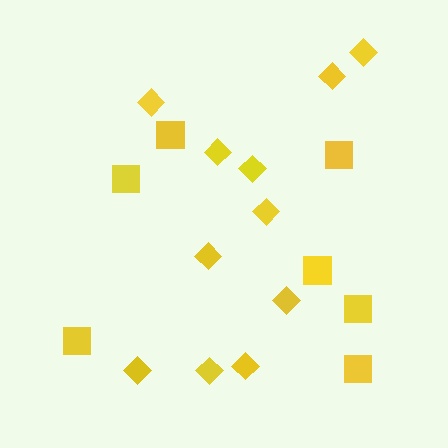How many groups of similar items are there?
There are 2 groups: one group of diamonds (11) and one group of squares (7).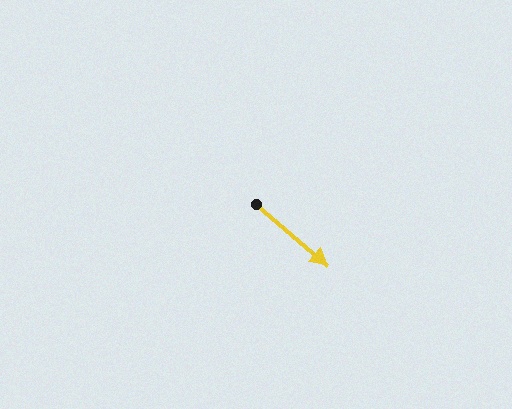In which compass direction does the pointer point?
Southeast.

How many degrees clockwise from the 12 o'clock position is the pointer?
Approximately 131 degrees.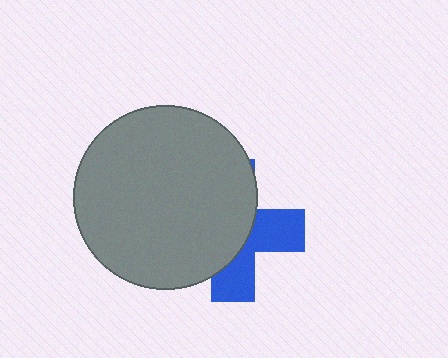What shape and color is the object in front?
The object in front is a gray circle.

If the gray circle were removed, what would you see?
You would see the complete blue cross.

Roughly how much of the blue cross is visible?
A small part of it is visible (roughly 39%).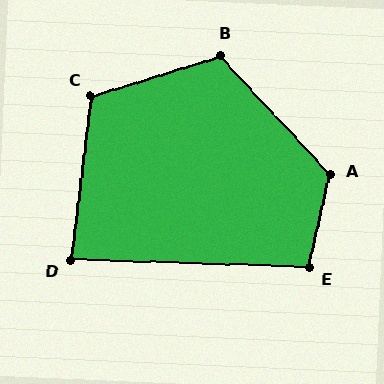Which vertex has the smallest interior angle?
D, at approximately 85 degrees.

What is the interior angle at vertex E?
Approximately 101 degrees (obtuse).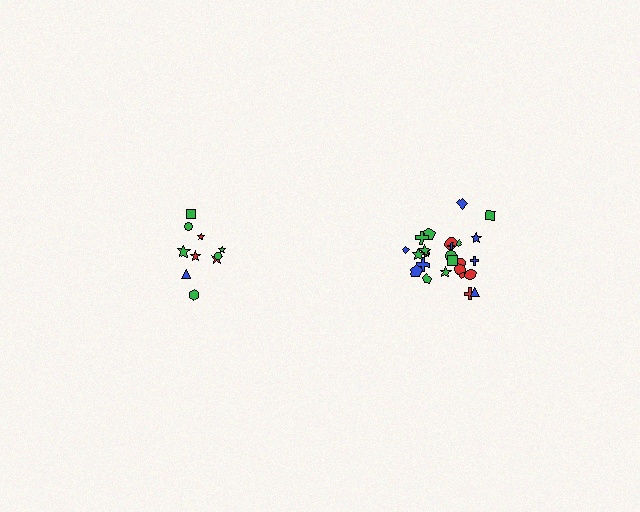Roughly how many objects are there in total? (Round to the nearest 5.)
Roughly 35 objects in total.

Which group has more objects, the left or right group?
The right group.